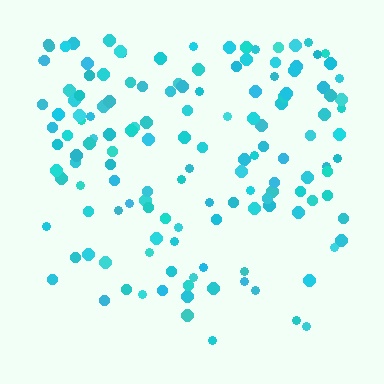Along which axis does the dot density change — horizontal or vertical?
Vertical.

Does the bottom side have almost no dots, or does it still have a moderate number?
Still a moderate number, just noticeably fewer than the top.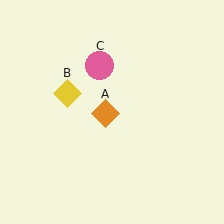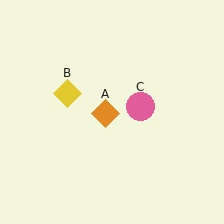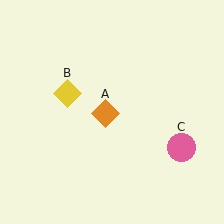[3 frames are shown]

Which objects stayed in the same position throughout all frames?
Orange diamond (object A) and yellow diamond (object B) remained stationary.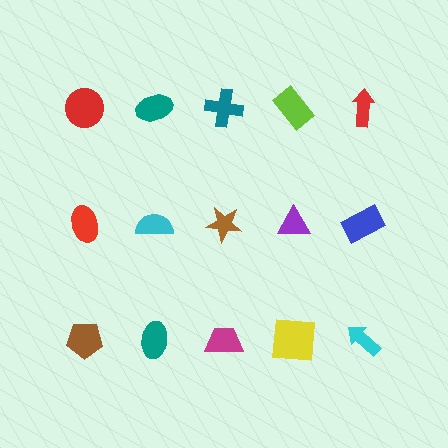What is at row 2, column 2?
A cyan semicircle.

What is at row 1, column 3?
A teal cross.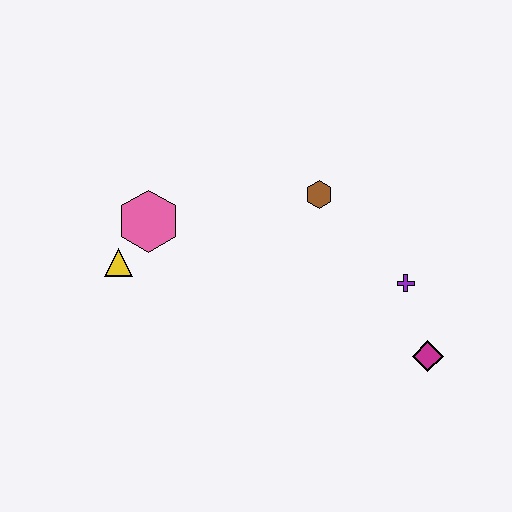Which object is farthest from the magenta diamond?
The yellow triangle is farthest from the magenta diamond.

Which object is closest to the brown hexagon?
The purple cross is closest to the brown hexagon.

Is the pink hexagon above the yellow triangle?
Yes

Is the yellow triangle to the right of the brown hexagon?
No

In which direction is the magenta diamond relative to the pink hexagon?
The magenta diamond is to the right of the pink hexagon.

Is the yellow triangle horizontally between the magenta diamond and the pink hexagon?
No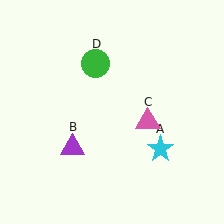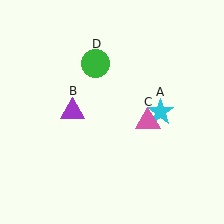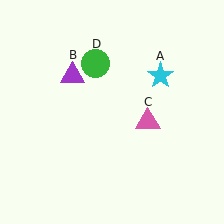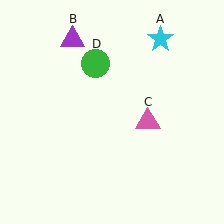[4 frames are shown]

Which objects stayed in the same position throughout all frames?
Pink triangle (object C) and green circle (object D) remained stationary.